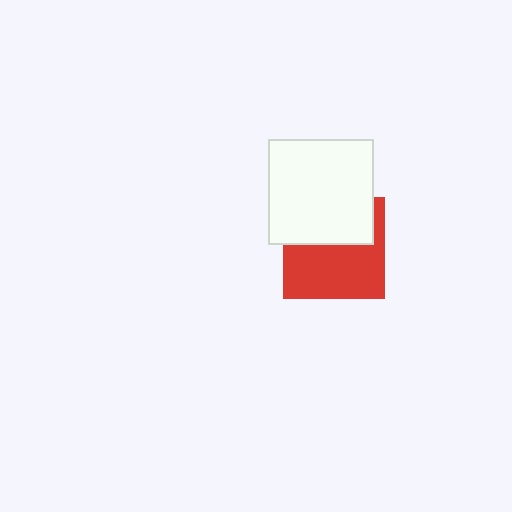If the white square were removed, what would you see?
You would see the complete red square.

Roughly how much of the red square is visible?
About half of it is visible (roughly 58%).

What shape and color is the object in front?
The object in front is a white square.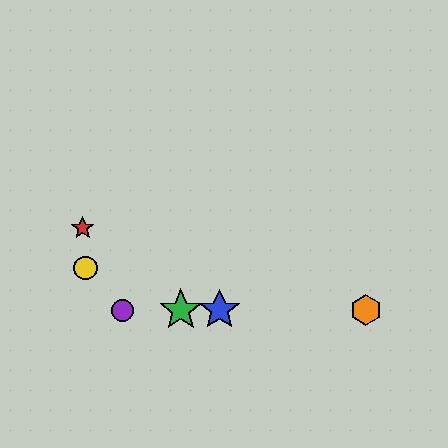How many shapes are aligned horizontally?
4 shapes (the blue star, the green star, the purple circle, the orange hexagon) are aligned horizontally.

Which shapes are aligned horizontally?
The blue star, the green star, the purple circle, the orange hexagon are aligned horizontally.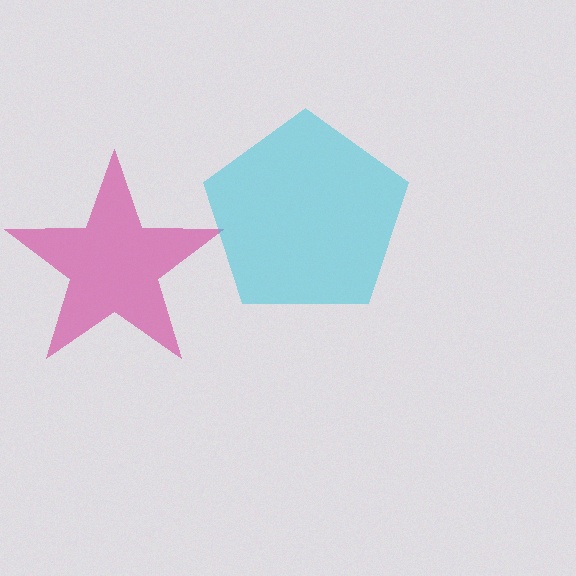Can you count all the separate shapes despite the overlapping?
Yes, there are 2 separate shapes.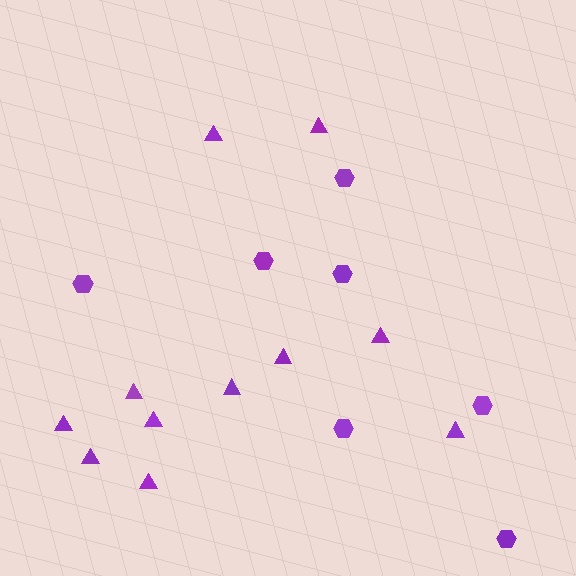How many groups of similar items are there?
There are 2 groups: one group of triangles (11) and one group of hexagons (7).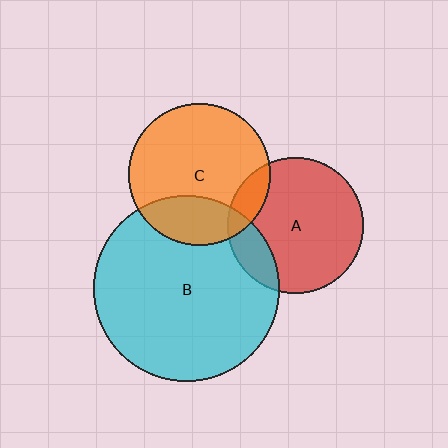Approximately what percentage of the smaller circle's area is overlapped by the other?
Approximately 25%.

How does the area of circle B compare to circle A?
Approximately 1.9 times.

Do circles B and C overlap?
Yes.